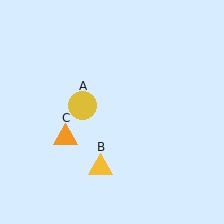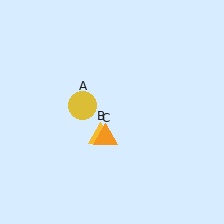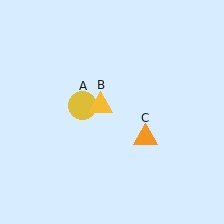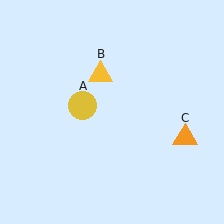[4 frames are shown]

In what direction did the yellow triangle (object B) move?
The yellow triangle (object B) moved up.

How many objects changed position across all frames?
2 objects changed position: yellow triangle (object B), orange triangle (object C).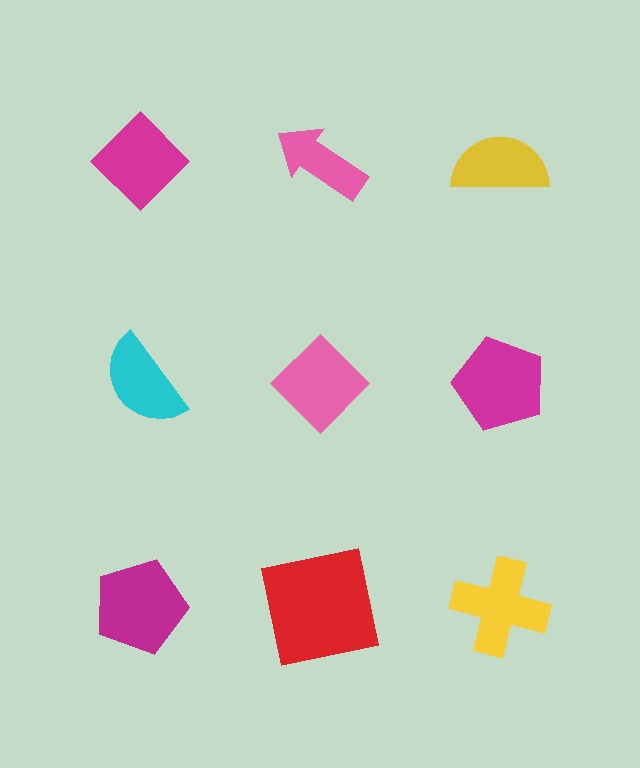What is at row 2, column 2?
A pink diamond.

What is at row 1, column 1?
A magenta diamond.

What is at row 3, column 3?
A yellow cross.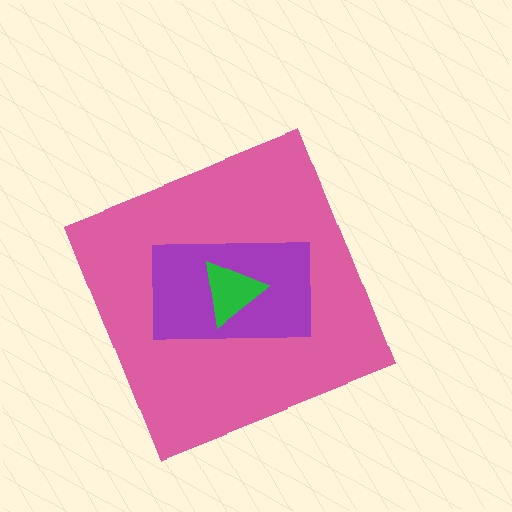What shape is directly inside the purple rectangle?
The green triangle.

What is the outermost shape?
The pink diamond.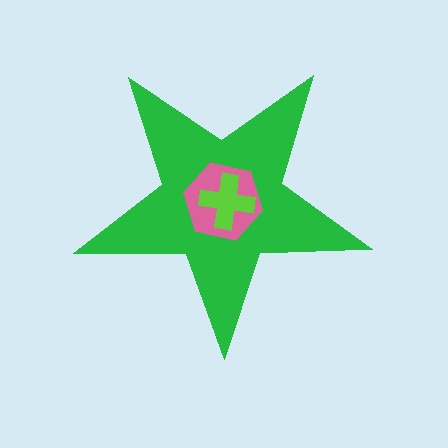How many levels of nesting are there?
3.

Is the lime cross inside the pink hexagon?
Yes.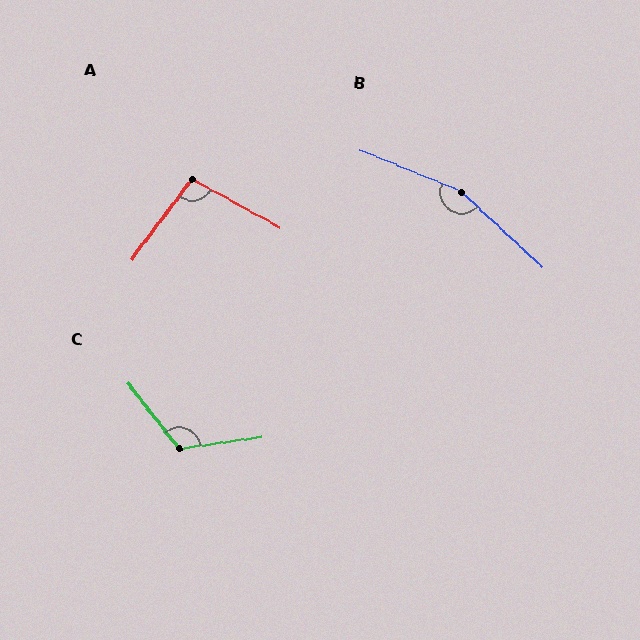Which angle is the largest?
B, at approximately 159 degrees.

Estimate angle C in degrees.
Approximately 120 degrees.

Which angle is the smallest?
A, at approximately 98 degrees.